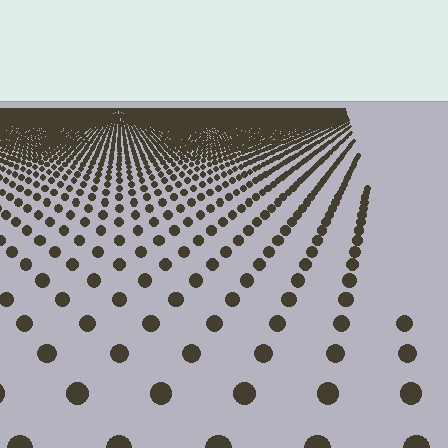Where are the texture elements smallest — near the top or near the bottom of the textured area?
Near the top.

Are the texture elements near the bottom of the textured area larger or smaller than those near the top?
Larger. Near the bottom, elements are closer to the viewer and appear at a bigger on-screen size.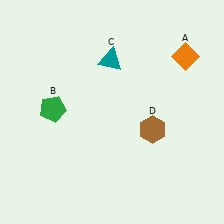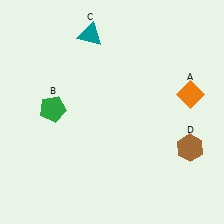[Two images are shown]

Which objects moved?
The objects that moved are: the orange diamond (A), the teal triangle (C), the brown hexagon (D).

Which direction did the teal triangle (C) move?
The teal triangle (C) moved up.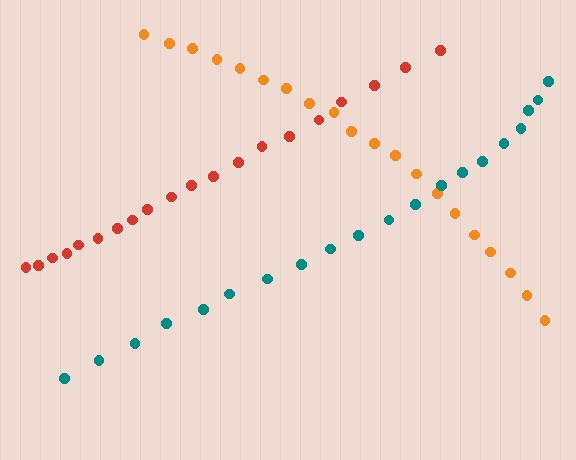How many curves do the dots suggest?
There are 3 distinct paths.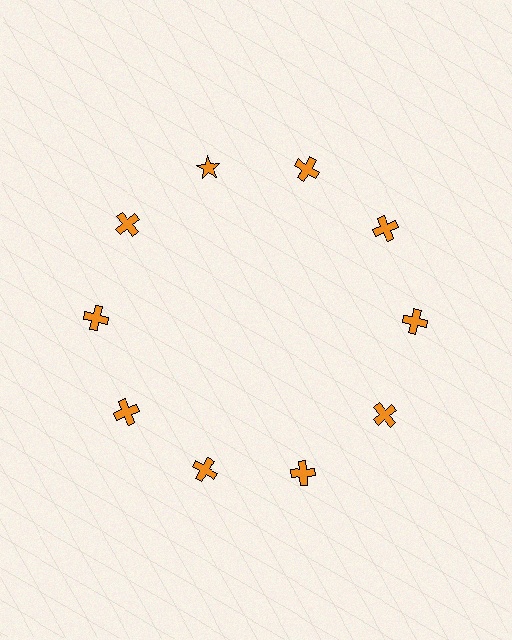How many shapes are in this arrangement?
There are 10 shapes arranged in a ring pattern.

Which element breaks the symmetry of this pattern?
The orange star at roughly the 11 o'clock position breaks the symmetry. All other shapes are orange crosses.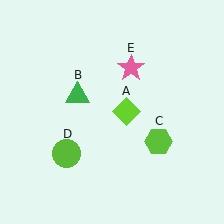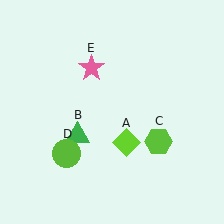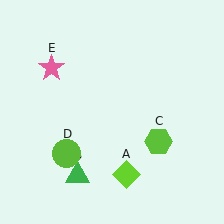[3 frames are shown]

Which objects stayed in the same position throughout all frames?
Lime hexagon (object C) and lime circle (object D) remained stationary.